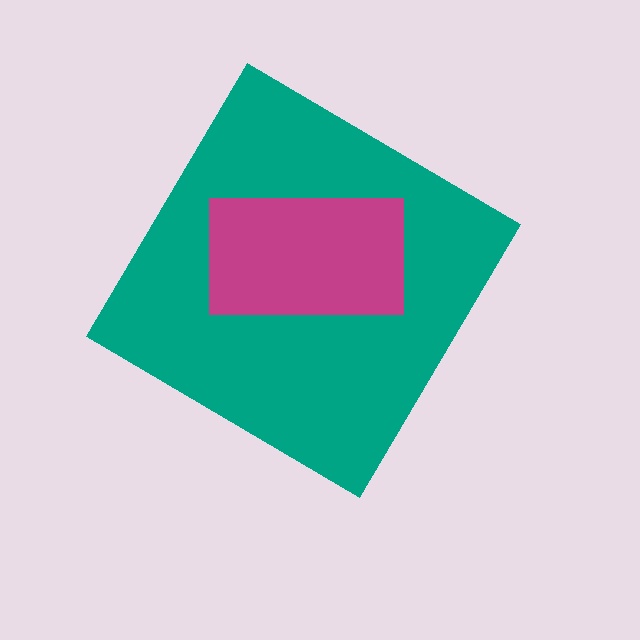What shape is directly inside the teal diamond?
The magenta rectangle.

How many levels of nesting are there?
2.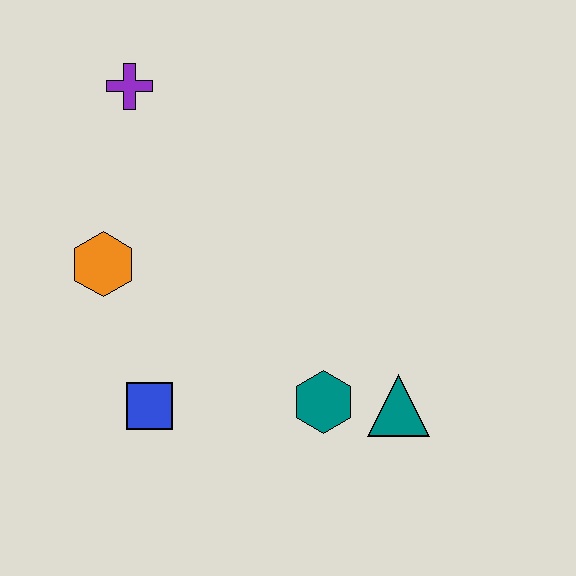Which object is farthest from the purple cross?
The teal triangle is farthest from the purple cross.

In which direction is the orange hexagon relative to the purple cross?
The orange hexagon is below the purple cross.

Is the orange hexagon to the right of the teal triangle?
No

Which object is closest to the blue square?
The orange hexagon is closest to the blue square.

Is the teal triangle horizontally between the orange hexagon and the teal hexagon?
No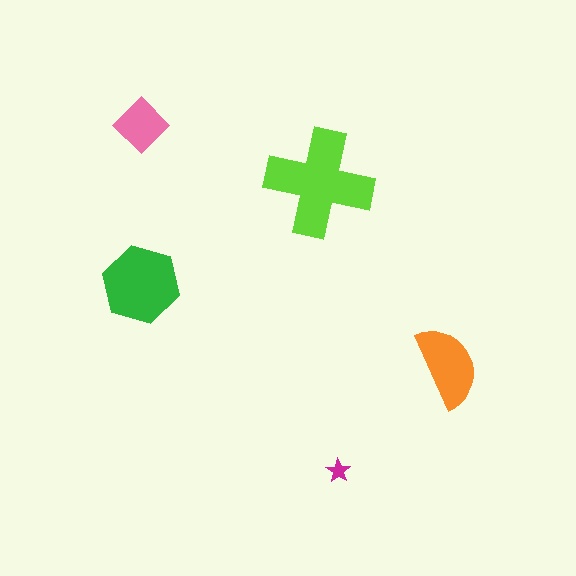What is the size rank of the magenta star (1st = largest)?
5th.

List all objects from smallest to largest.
The magenta star, the pink diamond, the orange semicircle, the green hexagon, the lime cross.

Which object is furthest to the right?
The orange semicircle is rightmost.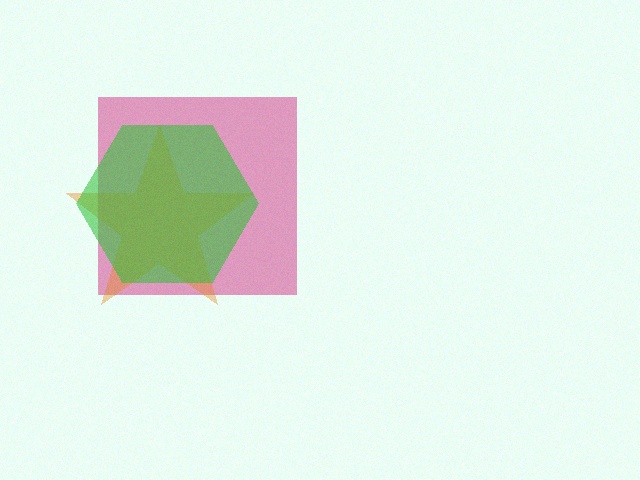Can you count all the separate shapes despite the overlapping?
Yes, there are 3 separate shapes.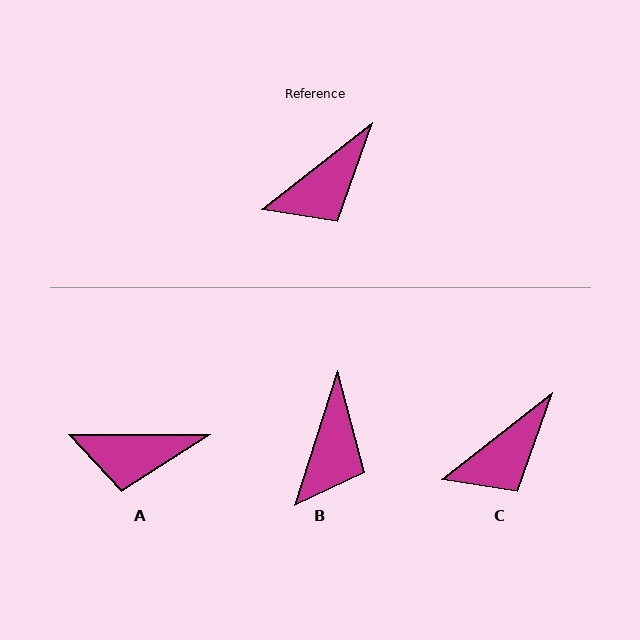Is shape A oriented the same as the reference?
No, it is off by about 38 degrees.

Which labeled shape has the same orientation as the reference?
C.